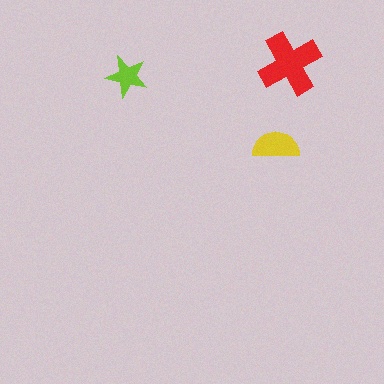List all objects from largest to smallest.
The red cross, the yellow semicircle, the lime star.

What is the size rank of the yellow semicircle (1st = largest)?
2nd.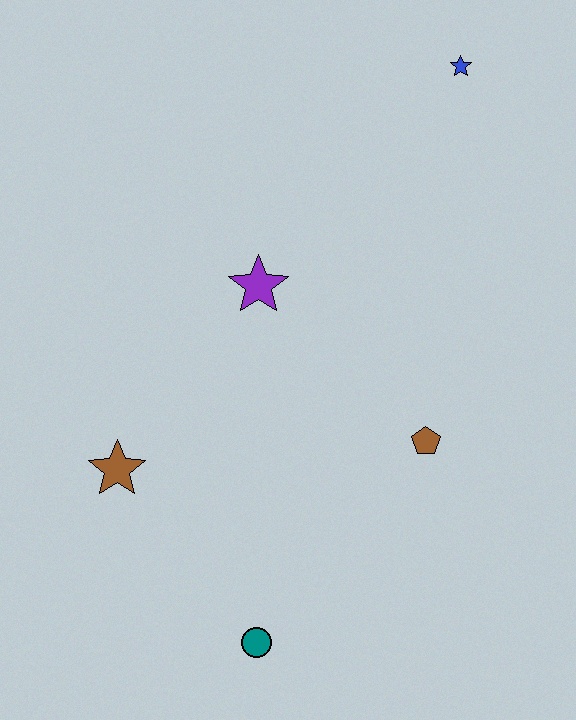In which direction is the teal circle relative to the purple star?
The teal circle is below the purple star.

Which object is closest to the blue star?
The purple star is closest to the blue star.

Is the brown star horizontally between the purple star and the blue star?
No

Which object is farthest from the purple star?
The teal circle is farthest from the purple star.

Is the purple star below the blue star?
Yes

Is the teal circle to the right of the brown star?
Yes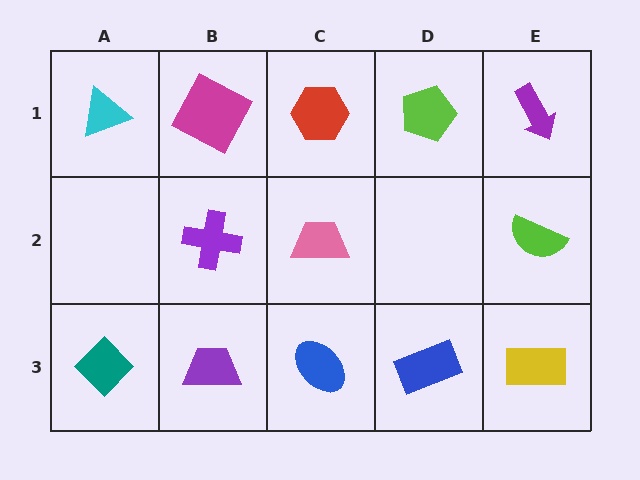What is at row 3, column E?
A yellow rectangle.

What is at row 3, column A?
A teal diamond.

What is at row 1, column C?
A red hexagon.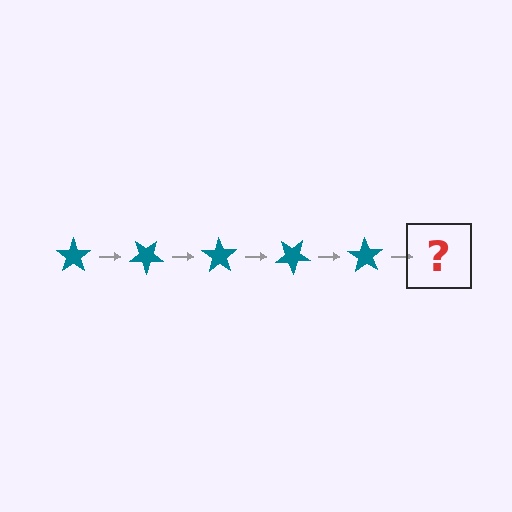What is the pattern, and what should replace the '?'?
The pattern is that the star rotates 35 degrees each step. The '?' should be a teal star rotated 175 degrees.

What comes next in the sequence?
The next element should be a teal star rotated 175 degrees.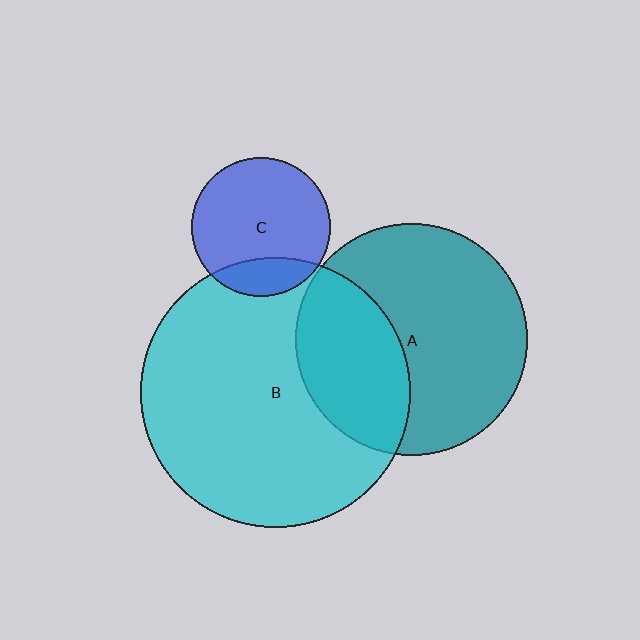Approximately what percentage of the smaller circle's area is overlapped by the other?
Approximately 35%.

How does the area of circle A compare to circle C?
Approximately 2.8 times.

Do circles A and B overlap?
Yes.